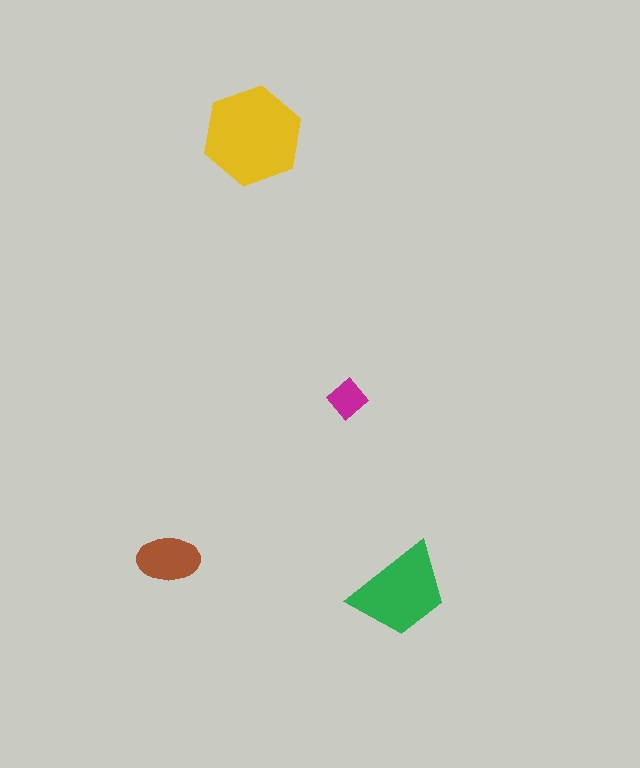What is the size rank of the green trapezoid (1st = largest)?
2nd.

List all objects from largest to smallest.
The yellow hexagon, the green trapezoid, the brown ellipse, the magenta diamond.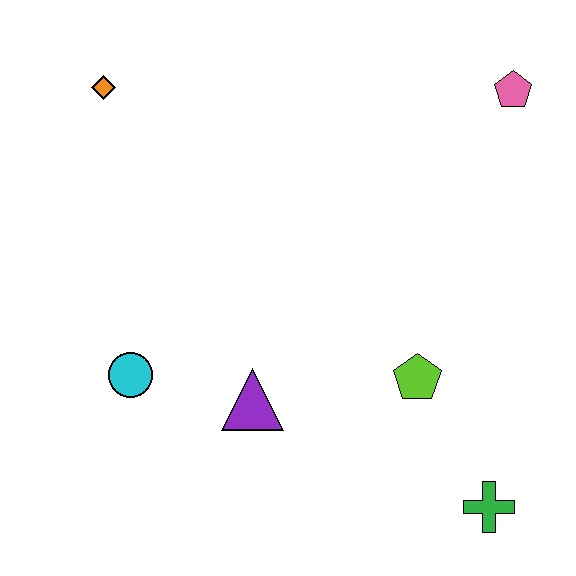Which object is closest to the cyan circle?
The purple triangle is closest to the cyan circle.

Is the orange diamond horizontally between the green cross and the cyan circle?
No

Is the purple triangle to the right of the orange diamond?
Yes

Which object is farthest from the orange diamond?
The green cross is farthest from the orange diamond.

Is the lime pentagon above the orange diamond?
No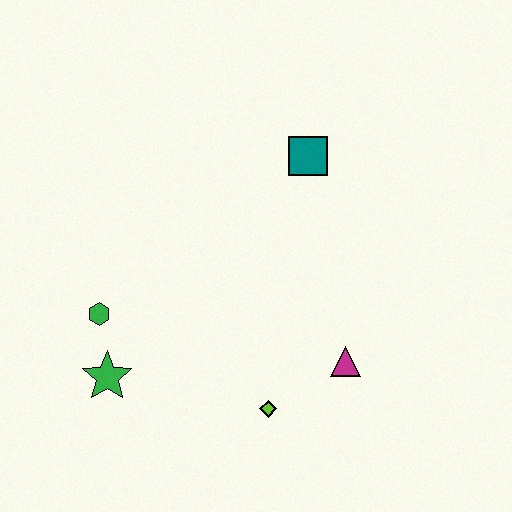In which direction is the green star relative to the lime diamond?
The green star is to the left of the lime diamond.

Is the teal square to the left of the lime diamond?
No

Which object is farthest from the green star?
The teal square is farthest from the green star.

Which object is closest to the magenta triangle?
The lime diamond is closest to the magenta triangle.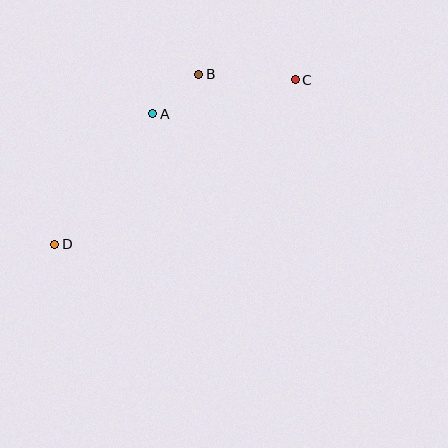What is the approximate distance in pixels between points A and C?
The distance between A and C is approximately 146 pixels.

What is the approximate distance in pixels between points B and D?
The distance between B and D is approximately 223 pixels.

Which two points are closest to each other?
Points A and B are closest to each other.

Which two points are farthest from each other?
Points C and D are farthest from each other.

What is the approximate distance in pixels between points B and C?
The distance between B and C is approximately 97 pixels.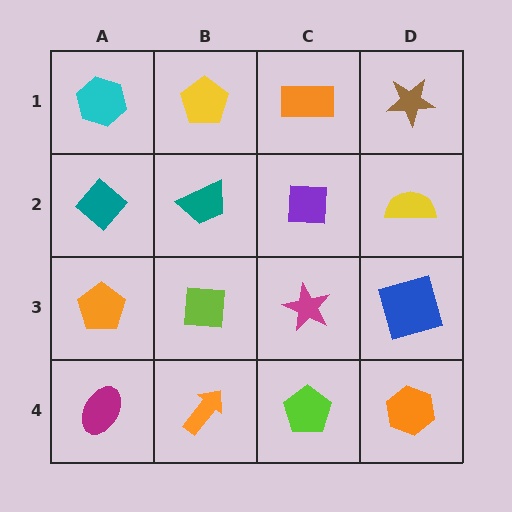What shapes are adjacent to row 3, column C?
A purple square (row 2, column C), a lime pentagon (row 4, column C), a lime square (row 3, column B), a blue square (row 3, column D).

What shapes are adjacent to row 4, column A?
An orange pentagon (row 3, column A), an orange arrow (row 4, column B).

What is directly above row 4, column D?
A blue square.